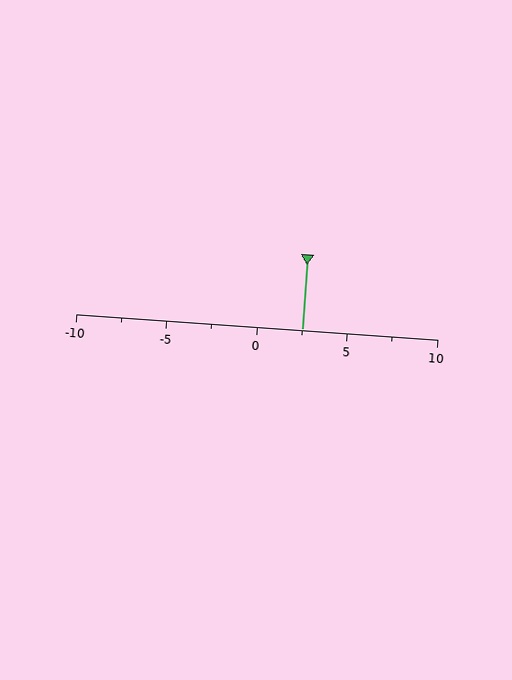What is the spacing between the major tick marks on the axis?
The major ticks are spaced 5 apart.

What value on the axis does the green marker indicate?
The marker indicates approximately 2.5.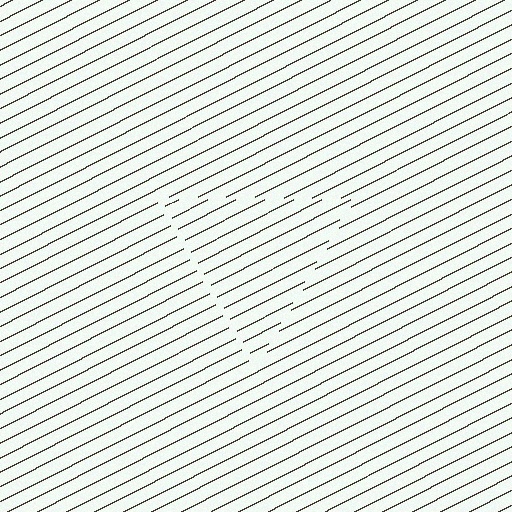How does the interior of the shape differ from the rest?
The interior of the shape contains the same grating, shifted by half a period — the contour is defined by the phase discontinuity where line-ends from the inner and outer gratings abut.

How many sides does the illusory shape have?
3 sides — the line-ends trace a triangle.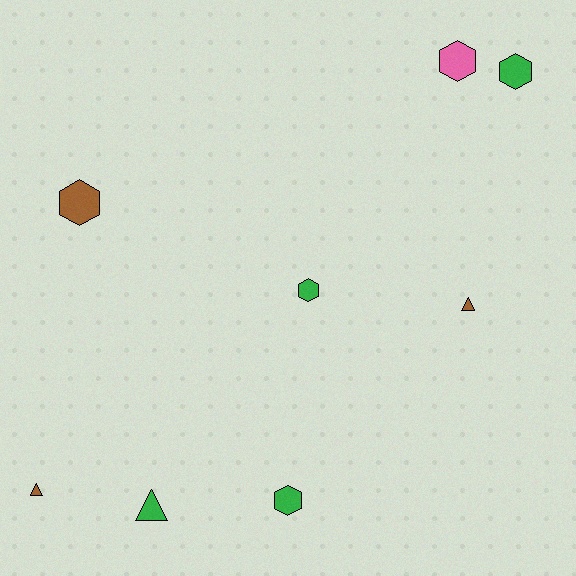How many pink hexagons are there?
There is 1 pink hexagon.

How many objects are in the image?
There are 8 objects.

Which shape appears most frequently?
Hexagon, with 5 objects.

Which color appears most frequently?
Green, with 4 objects.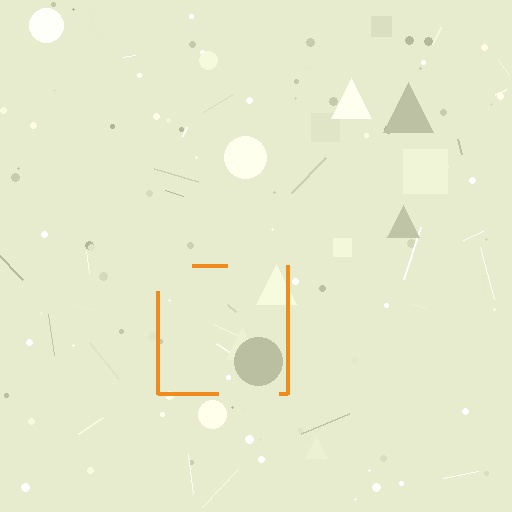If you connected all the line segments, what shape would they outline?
They would outline a square.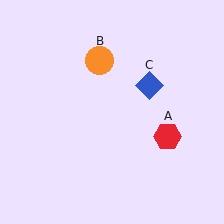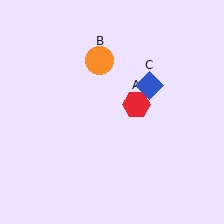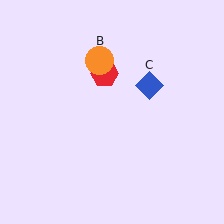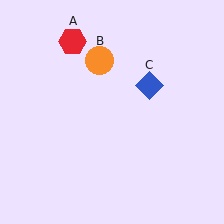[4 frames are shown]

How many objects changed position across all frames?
1 object changed position: red hexagon (object A).